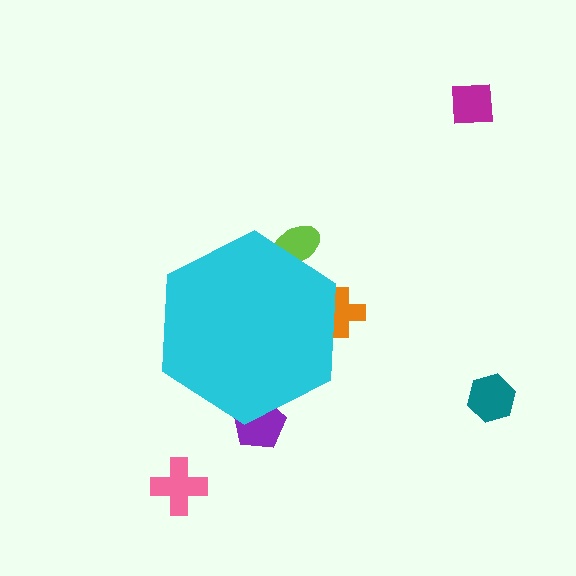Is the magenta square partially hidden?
No, the magenta square is fully visible.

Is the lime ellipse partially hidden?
Yes, the lime ellipse is partially hidden behind the cyan hexagon.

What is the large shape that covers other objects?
A cyan hexagon.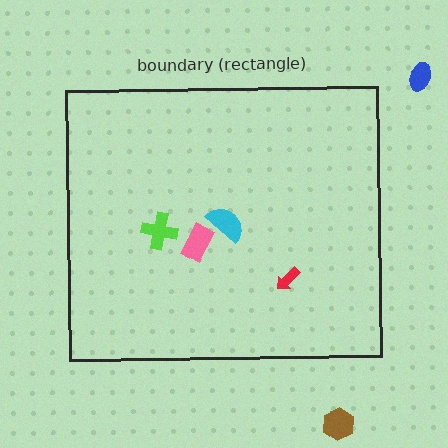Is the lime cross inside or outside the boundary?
Inside.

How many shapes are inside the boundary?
4 inside, 2 outside.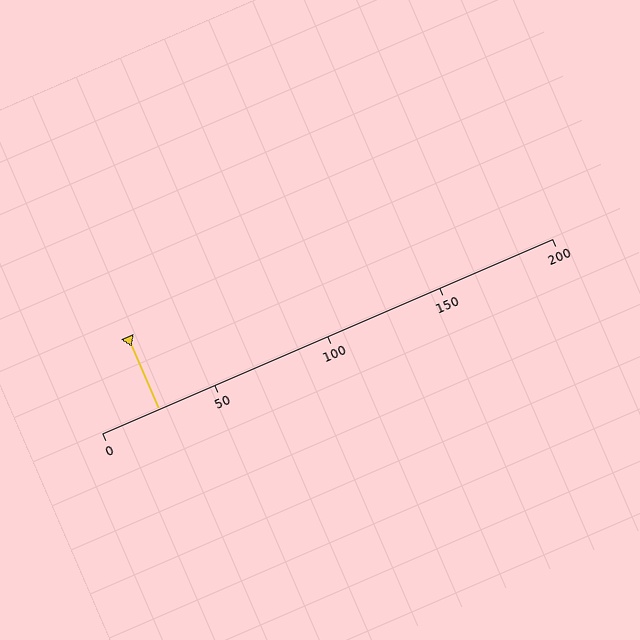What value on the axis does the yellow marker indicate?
The marker indicates approximately 25.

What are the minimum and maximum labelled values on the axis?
The axis runs from 0 to 200.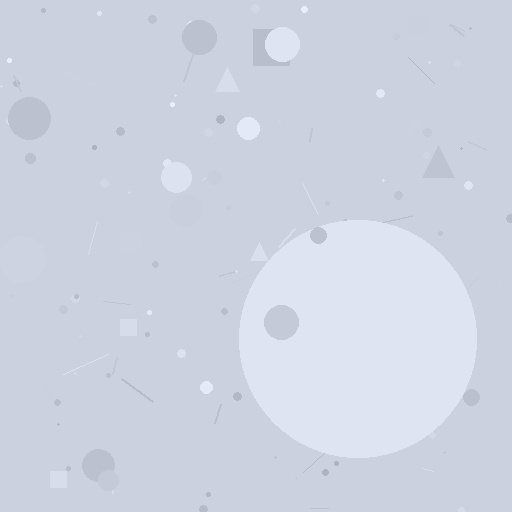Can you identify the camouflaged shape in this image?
The camouflaged shape is a circle.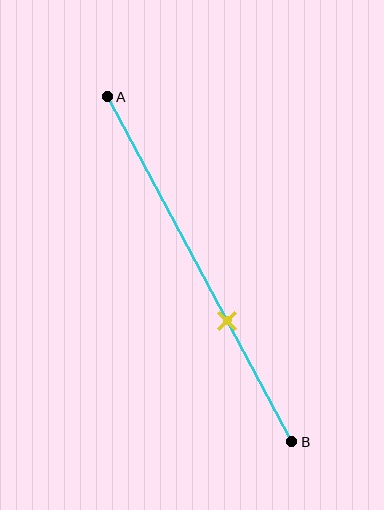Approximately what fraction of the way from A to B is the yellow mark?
The yellow mark is approximately 65% of the way from A to B.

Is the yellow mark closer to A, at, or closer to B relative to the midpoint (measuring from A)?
The yellow mark is closer to point B than the midpoint of segment AB.